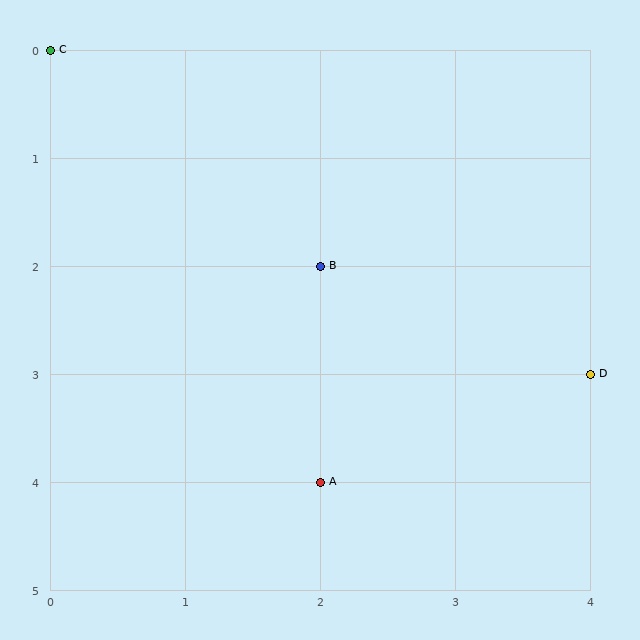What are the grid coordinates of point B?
Point B is at grid coordinates (2, 2).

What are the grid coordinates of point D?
Point D is at grid coordinates (4, 3).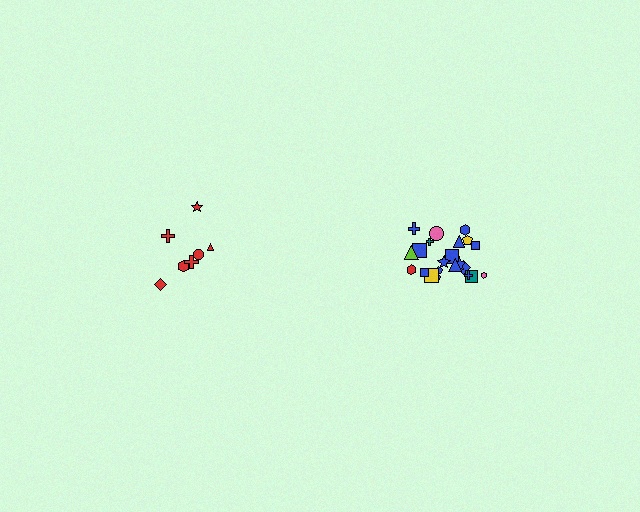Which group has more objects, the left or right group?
The right group.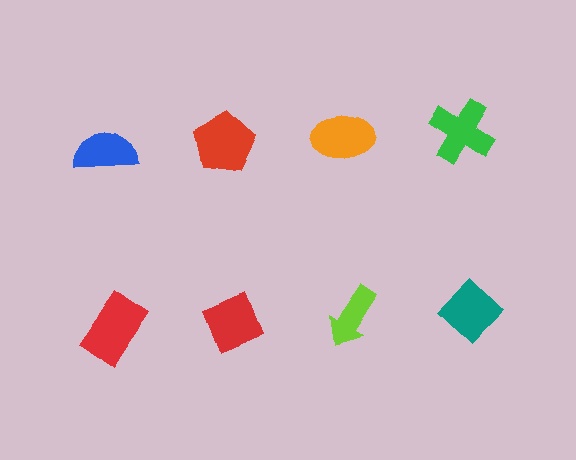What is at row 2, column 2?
A red diamond.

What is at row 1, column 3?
An orange ellipse.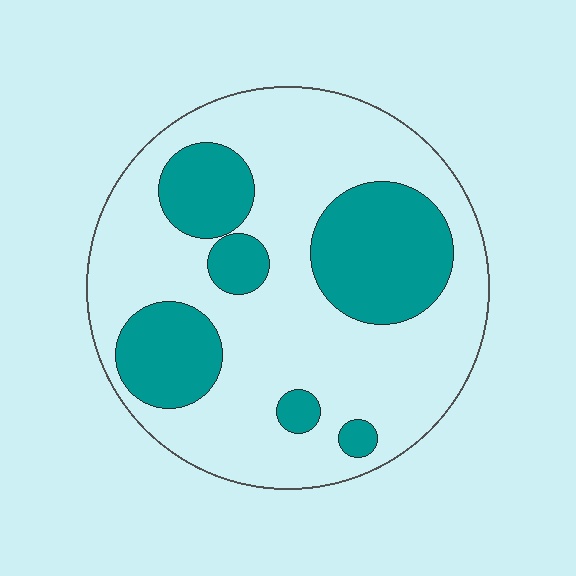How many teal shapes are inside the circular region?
6.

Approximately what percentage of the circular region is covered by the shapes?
Approximately 30%.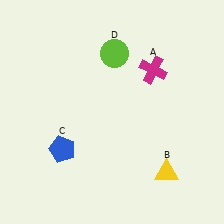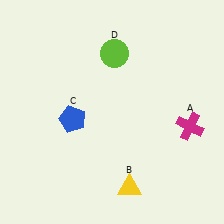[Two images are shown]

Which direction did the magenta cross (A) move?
The magenta cross (A) moved down.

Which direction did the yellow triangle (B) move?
The yellow triangle (B) moved left.